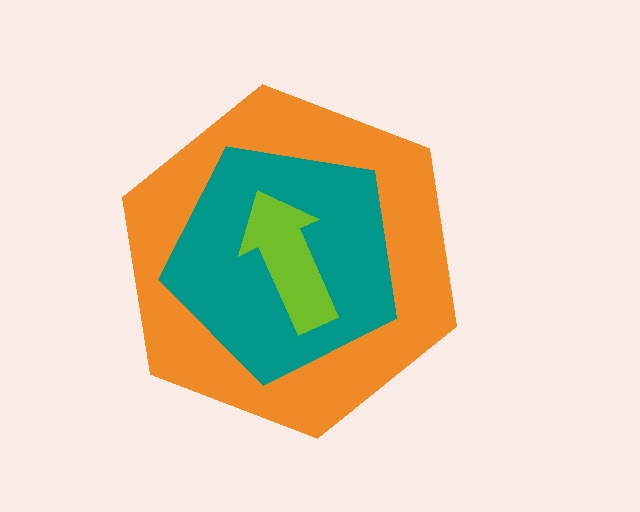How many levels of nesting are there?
3.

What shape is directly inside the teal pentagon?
The lime arrow.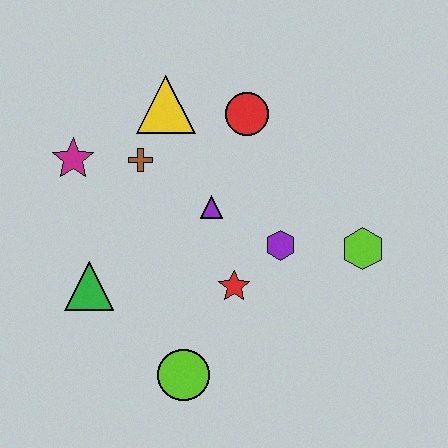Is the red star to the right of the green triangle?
Yes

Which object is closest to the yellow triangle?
The brown cross is closest to the yellow triangle.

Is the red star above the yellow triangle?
No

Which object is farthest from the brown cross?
The lime hexagon is farthest from the brown cross.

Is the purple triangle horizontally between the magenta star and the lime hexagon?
Yes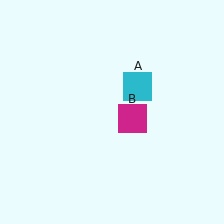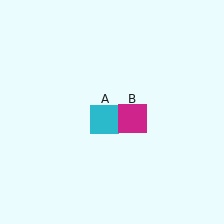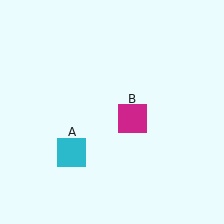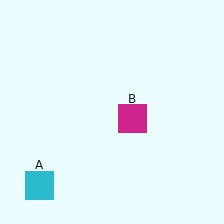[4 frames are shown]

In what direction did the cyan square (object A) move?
The cyan square (object A) moved down and to the left.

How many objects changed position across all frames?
1 object changed position: cyan square (object A).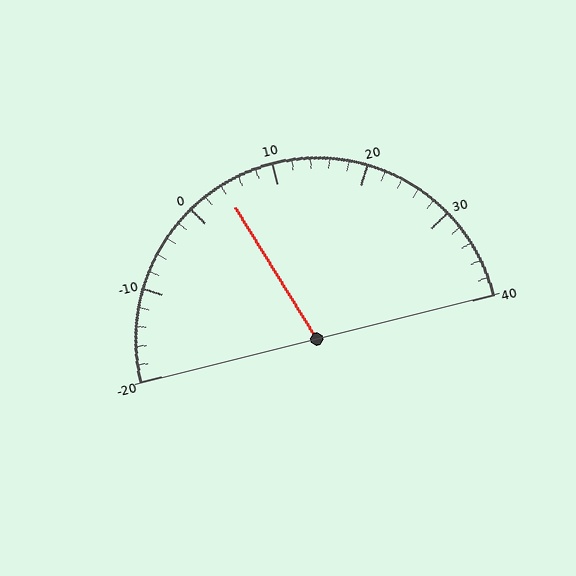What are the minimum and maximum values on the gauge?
The gauge ranges from -20 to 40.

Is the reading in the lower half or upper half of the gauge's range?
The reading is in the lower half of the range (-20 to 40).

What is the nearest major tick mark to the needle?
The nearest major tick mark is 0.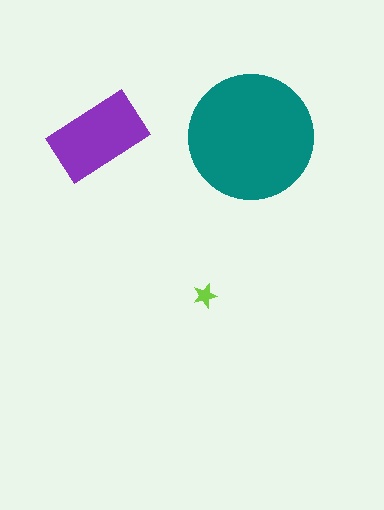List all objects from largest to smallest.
The teal circle, the purple rectangle, the lime star.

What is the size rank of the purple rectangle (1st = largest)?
2nd.